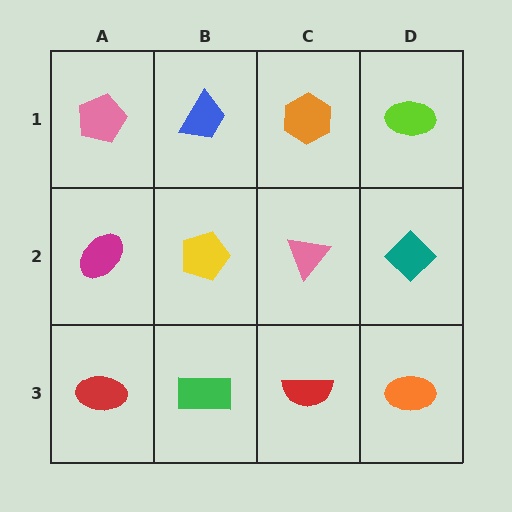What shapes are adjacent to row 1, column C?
A pink triangle (row 2, column C), a blue trapezoid (row 1, column B), a lime ellipse (row 1, column D).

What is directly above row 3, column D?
A teal diamond.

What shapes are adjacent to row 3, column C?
A pink triangle (row 2, column C), a green rectangle (row 3, column B), an orange ellipse (row 3, column D).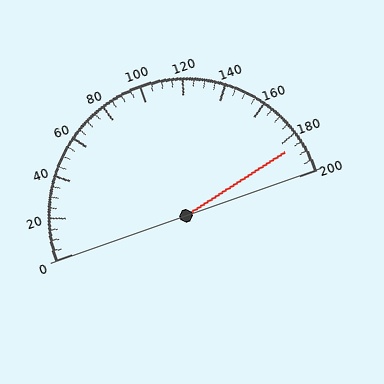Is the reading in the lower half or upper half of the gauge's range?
The reading is in the upper half of the range (0 to 200).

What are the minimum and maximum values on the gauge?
The gauge ranges from 0 to 200.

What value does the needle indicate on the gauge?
The needle indicates approximately 185.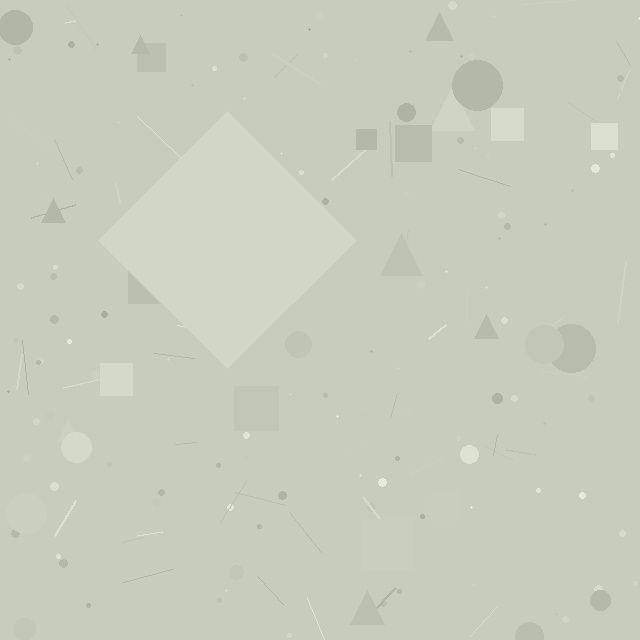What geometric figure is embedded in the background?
A diamond is embedded in the background.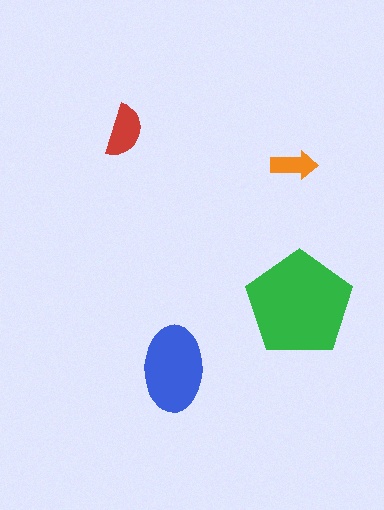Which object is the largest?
The green pentagon.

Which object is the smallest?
The orange arrow.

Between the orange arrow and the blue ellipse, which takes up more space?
The blue ellipse.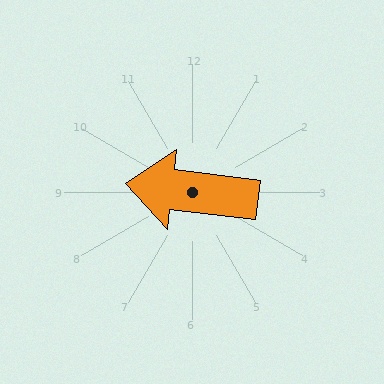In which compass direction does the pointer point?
West.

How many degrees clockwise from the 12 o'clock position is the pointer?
Approximately 277 degrees.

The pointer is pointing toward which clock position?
Roughly 9 o'clock.